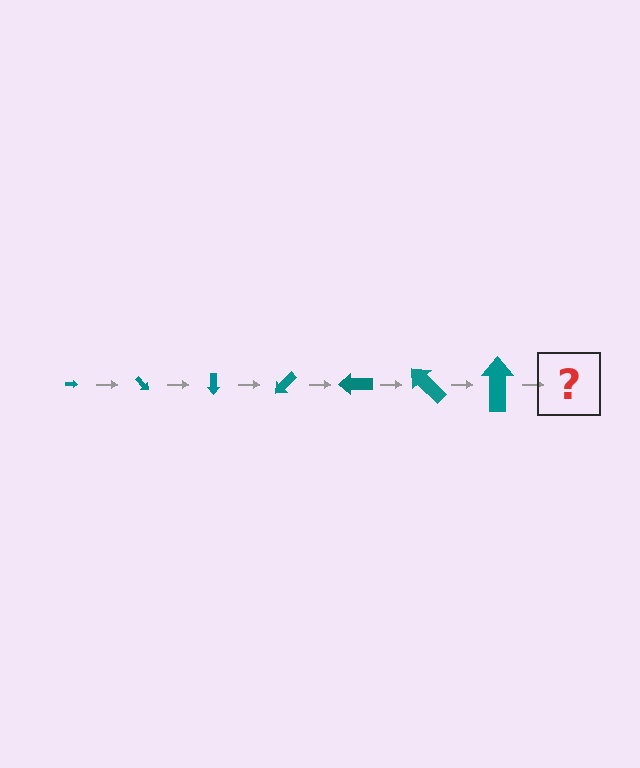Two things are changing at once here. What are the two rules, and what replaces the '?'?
The two rules are that the arrow grows larger each step and it rotates 45 degrees each step. The '?' should be an arrow, larger than the previous one and rotated 315 degrees from the start.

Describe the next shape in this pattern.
It should be an arrow, larger than the previous one and rotated 315 degrees from the start.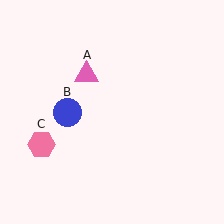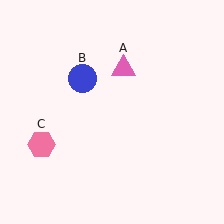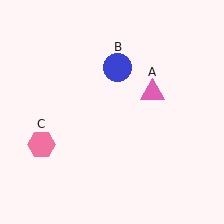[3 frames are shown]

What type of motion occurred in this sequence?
The pink triangle (object A), blue circle (object B) rotated clockwise around the center of the scene.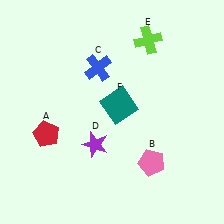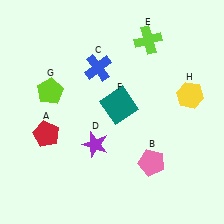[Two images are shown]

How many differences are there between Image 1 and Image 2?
There are 2 differences between the two images.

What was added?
A lime pentagon (G), a yellow hexagon (H) were added in Image 2.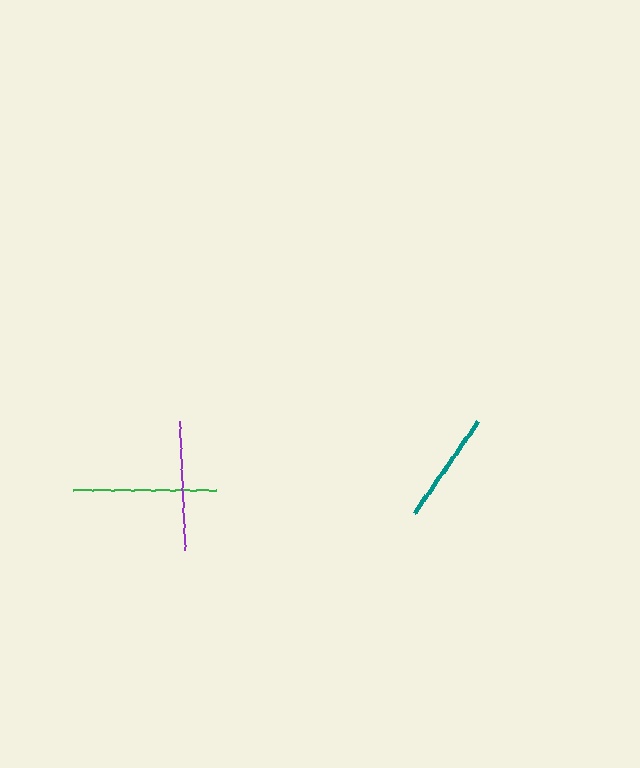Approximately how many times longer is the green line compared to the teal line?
The green line is approximately 1.3 times the length of the teal line.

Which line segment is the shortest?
The teal line is the shortest at approximately 112 pixels.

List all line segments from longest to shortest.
From longest to shortest: green, purple, teal.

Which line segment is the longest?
The green line is the longest at approximately 142 pixels.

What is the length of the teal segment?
The teal segment is approximately 112 pixels long.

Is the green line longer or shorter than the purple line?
The green line is longer than the purple line.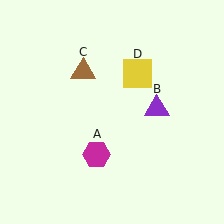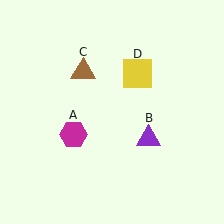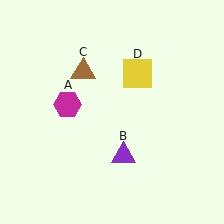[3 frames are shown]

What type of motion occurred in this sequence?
The magenta hexagon (object A), purple triangle (object B) rotated clockwise around the center of the scene.